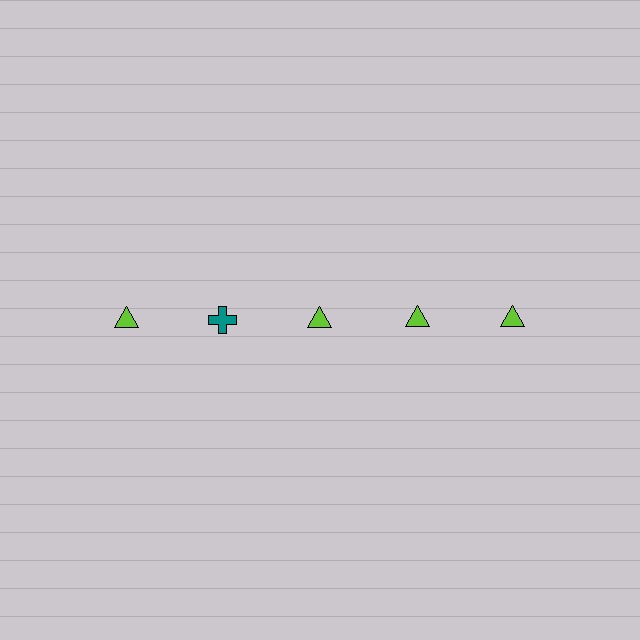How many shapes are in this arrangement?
There are 5 shapes arranged in a grid pattern.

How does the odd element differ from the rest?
It differs in both color (teal instead of lime) and shape (cross instead of triangle).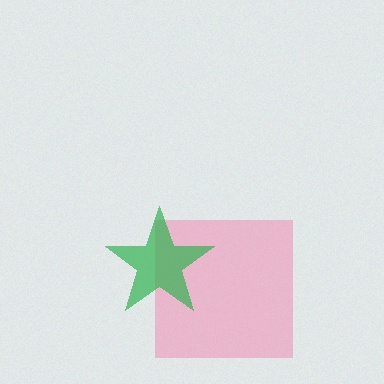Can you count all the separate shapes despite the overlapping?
Yes, there are 2 separate shapes.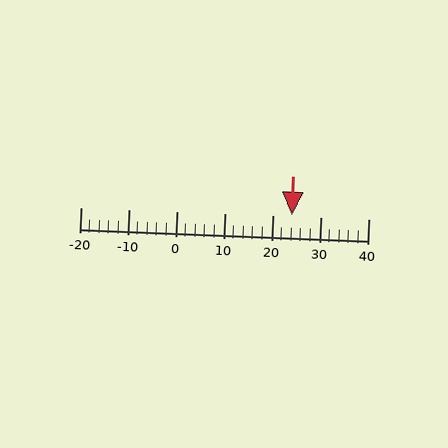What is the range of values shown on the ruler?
The ruler shows values from -20 to 40.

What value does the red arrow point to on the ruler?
The red arrow points to approximately 24.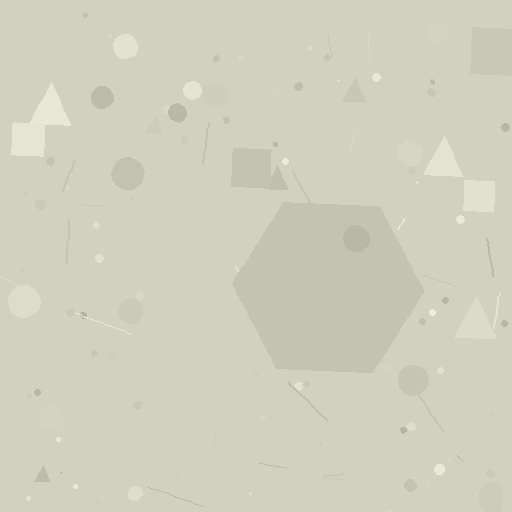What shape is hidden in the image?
A hexagon is hidden in the image.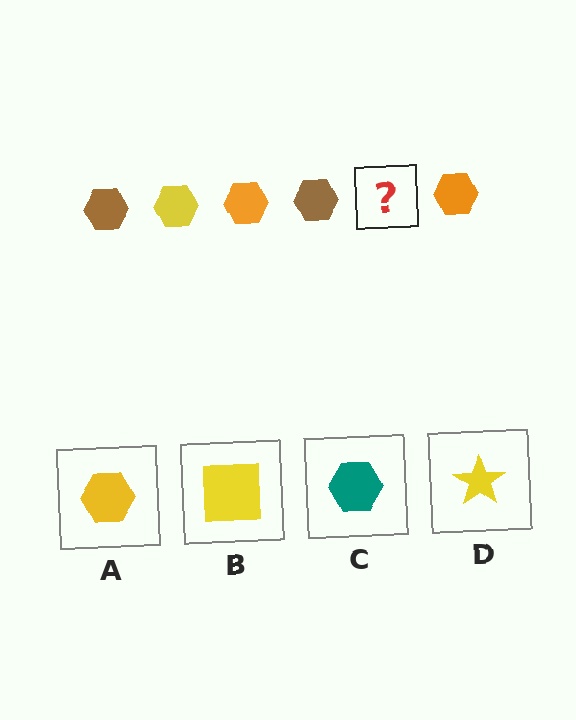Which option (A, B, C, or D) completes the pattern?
A.